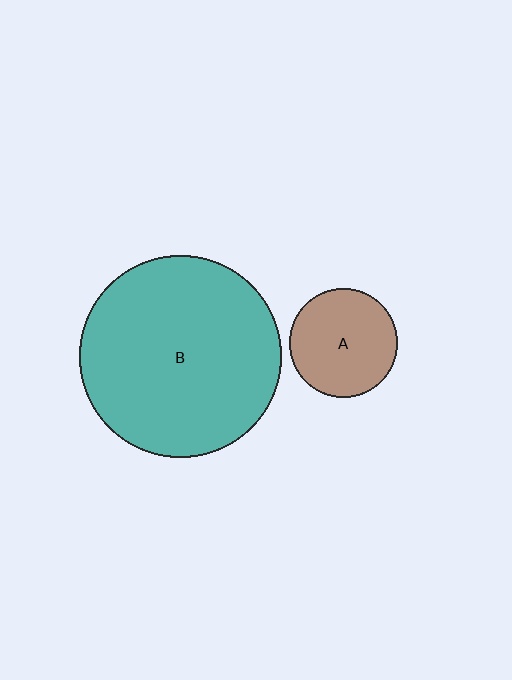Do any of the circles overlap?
No, none of the circles overlap.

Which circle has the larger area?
Circle B (teal).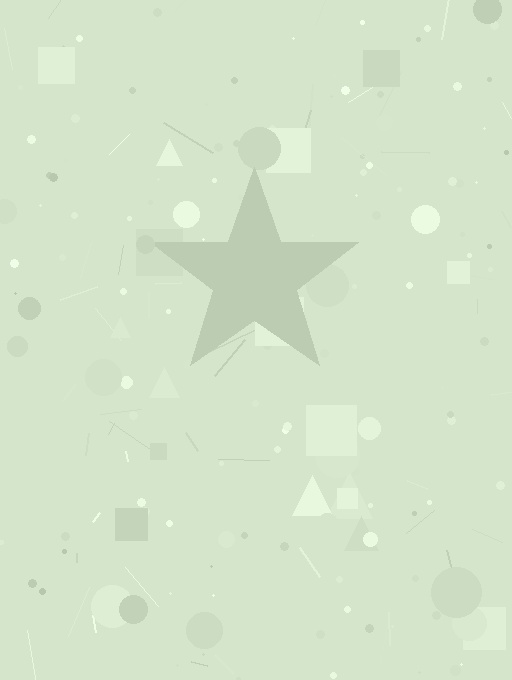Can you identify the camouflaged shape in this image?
The camouflaged shape is a star.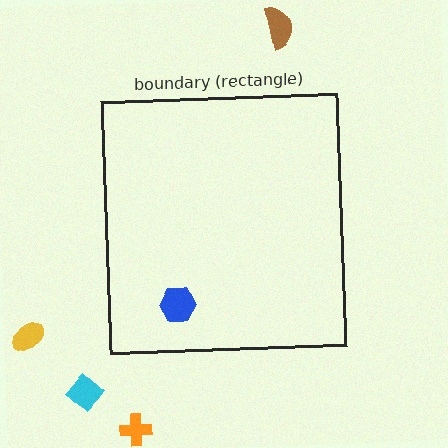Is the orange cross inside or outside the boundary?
Outside.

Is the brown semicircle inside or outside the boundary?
Outside.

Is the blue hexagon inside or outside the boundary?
Inside.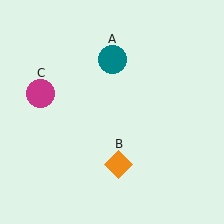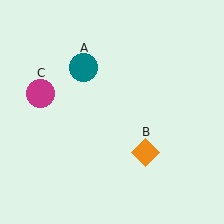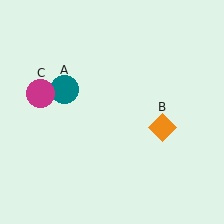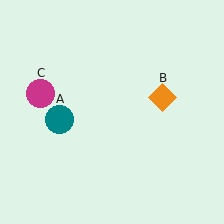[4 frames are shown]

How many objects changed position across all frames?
2 objects changed position: teal circle (object A), orange diamond (object B).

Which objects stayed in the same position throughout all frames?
Magenta circle (object C) remained stationary.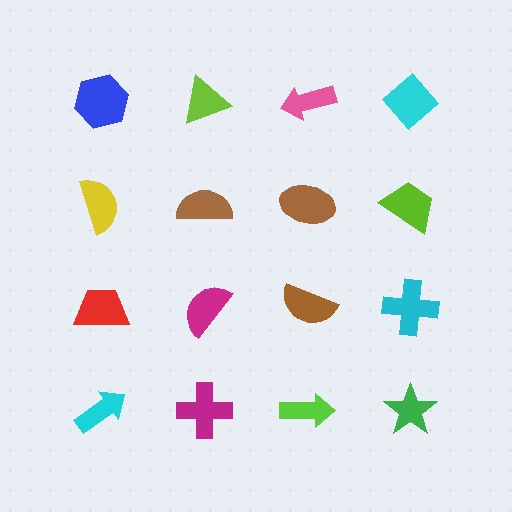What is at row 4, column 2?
A magenta cross.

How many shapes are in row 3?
4 shapes.